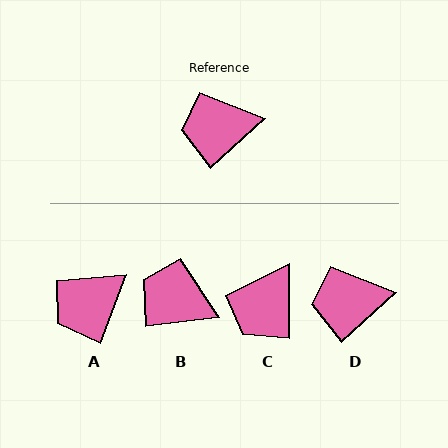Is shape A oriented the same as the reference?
No, it is off by about 27 degrees.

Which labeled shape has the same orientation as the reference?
D.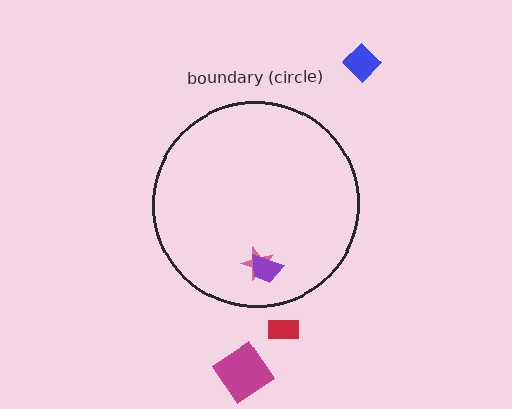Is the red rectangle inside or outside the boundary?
Outside.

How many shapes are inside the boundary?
2 inside, 3 outside.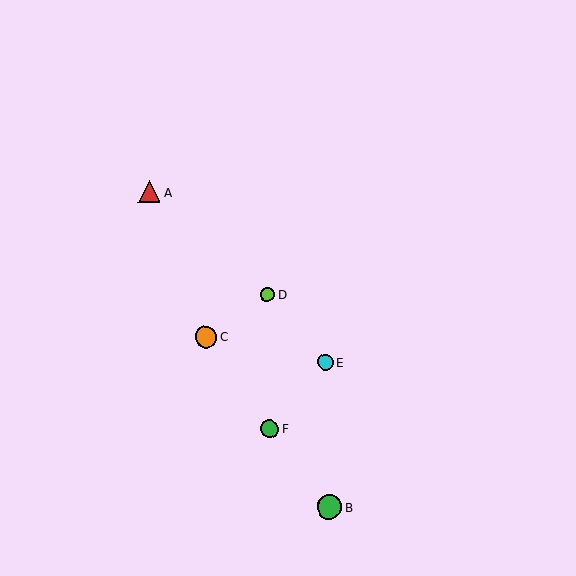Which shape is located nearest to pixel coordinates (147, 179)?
The red triangle (labeled A) at (150, 192) is nearest to that location.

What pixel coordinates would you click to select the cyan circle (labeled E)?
Click at (325, 362) to select the cyan circle E.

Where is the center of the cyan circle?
The center of the cyan circle is at (325, 362).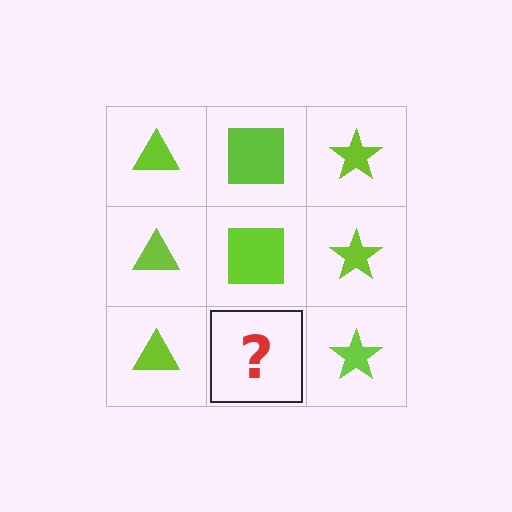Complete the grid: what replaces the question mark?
The question mark should be replaced with a lime square.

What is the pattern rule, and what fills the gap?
The rule is that each column has a consistent shape. The gap should be filled with a lime square.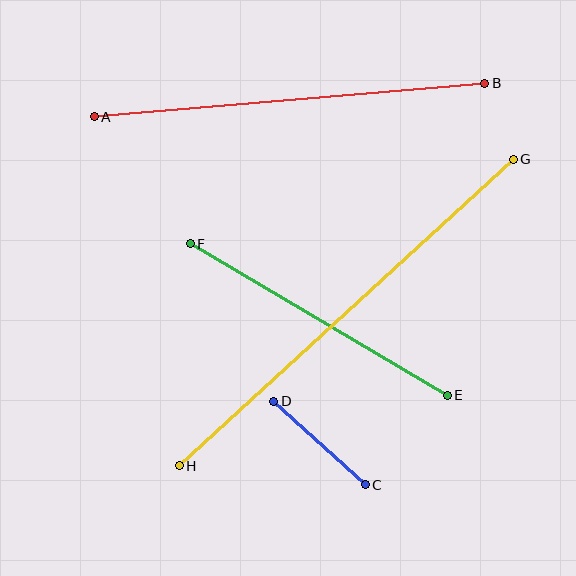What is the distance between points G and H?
The distance is approximately 453 pixels.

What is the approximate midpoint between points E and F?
The midpoint is at approximately (319, 319) pixels.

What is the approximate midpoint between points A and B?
The midpoint is at approximately (289, 100) pixels.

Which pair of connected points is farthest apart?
Points G and H are farthest apart.